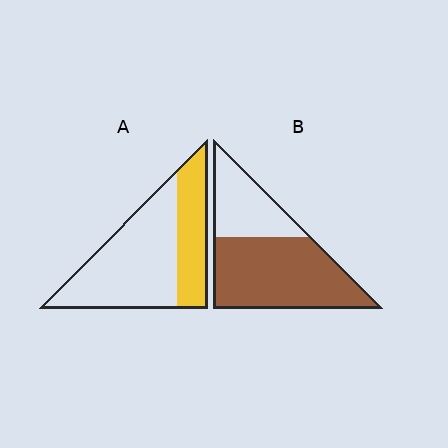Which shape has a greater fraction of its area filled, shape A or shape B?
Shape B.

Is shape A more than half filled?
No.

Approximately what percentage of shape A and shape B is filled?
A is approximately 35% and B is approximately 65%.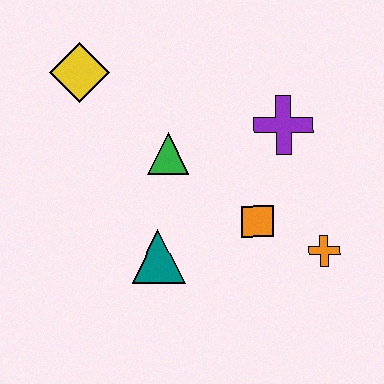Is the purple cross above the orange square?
Yes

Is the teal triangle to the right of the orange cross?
No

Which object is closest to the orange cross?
The orange square is closest to the orange cross.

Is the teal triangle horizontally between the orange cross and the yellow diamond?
Yes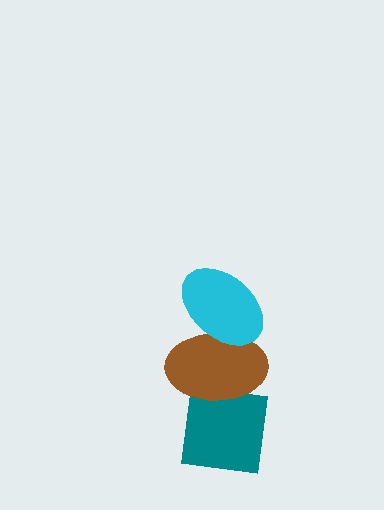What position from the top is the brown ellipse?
The brown ellipse is 2nd from the top.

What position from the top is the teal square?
The teal square is 3rd from the top.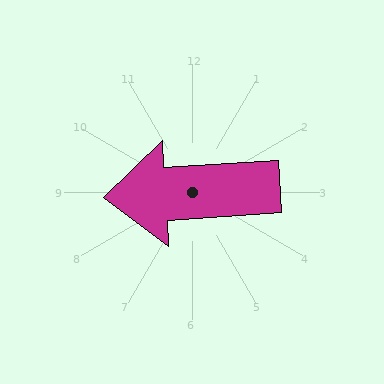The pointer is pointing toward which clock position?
Roughly 9 o'clock.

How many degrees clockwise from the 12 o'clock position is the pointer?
Approximately 266 degrees.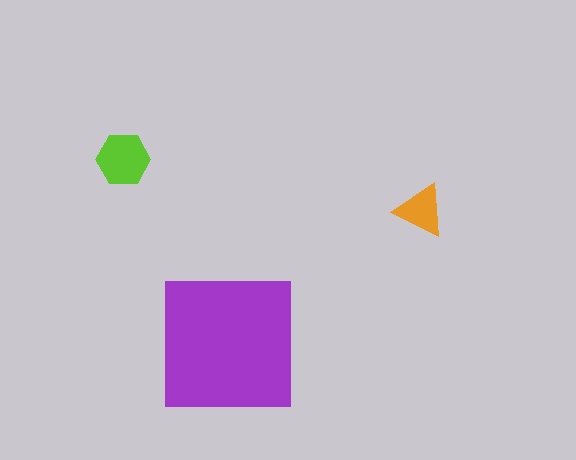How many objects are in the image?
There are 3 objects in the image.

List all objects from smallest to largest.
The orange triangle, the lime hexagon, the purple square.